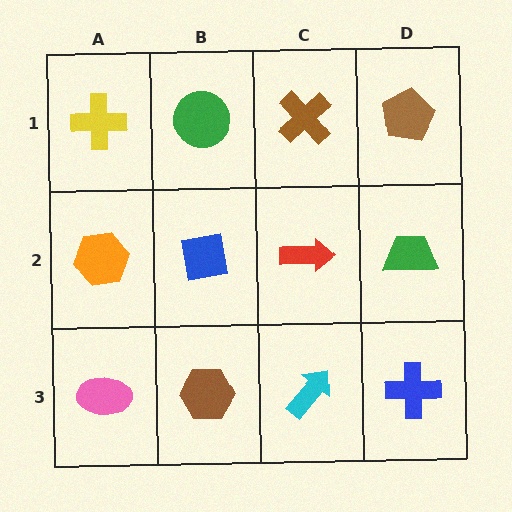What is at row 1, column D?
A brown pentagon.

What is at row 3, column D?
A blue cross.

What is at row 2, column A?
An orange hexagon.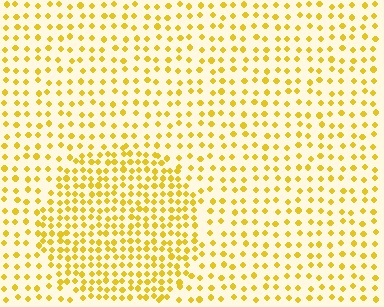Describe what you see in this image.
The image contains small yellow elements arranged at two different densities. A circle-shaped region is visible where the elements are more densely packed than the surrounding area.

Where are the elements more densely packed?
The elements are more densely packed inside the circle boundary.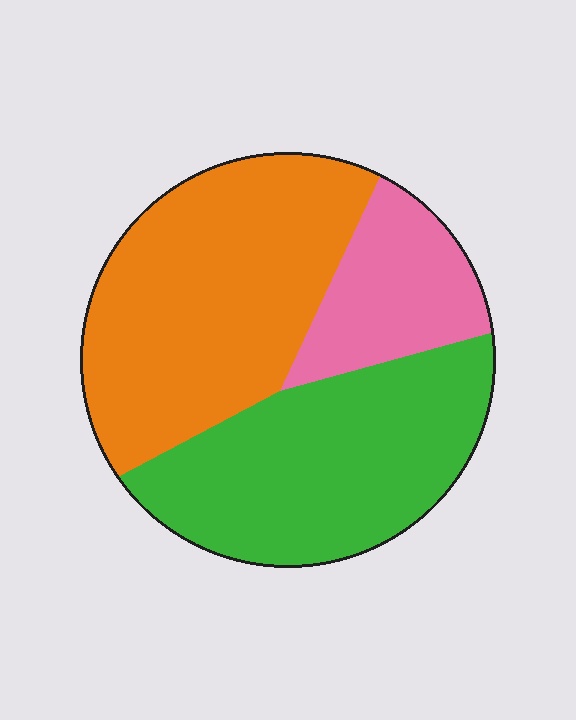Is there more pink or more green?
Green.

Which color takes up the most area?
Orange, at roughly 45%.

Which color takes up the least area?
Pink, at roughly 15%.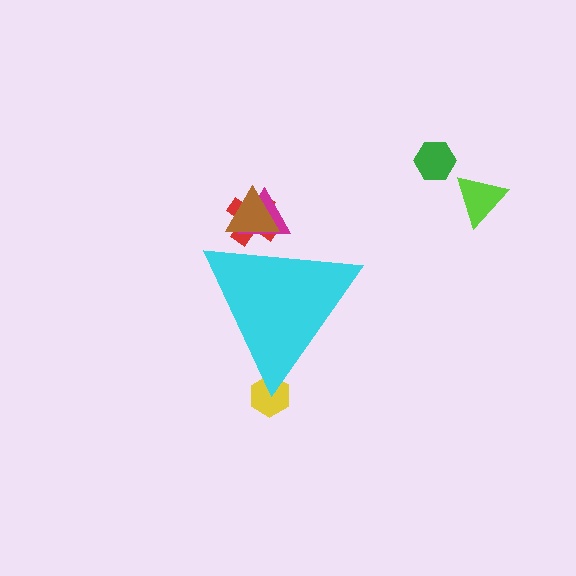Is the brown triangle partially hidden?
Yes, the brown triangle is partially hidden behind the cyan triangle.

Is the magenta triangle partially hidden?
Yes, the magenta triangle is partially hidden behind the cyan triangle.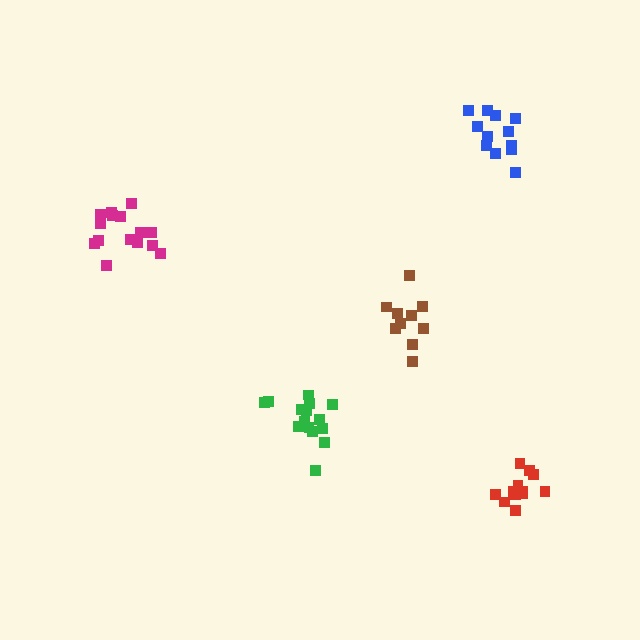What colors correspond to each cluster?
The clusters are colored: green, brown, magenta, blue, red.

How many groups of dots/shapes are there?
There are 5 groups.